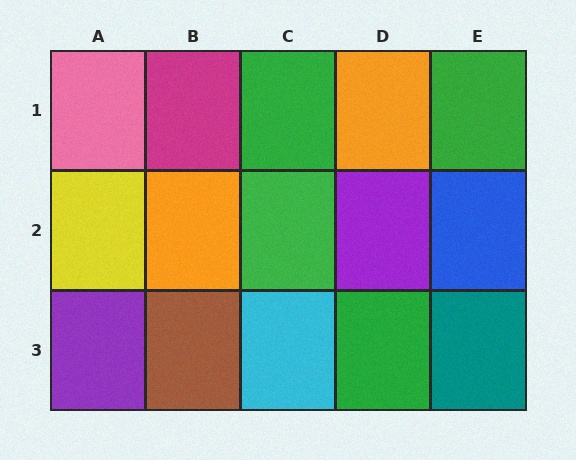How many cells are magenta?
1 cell is magenta.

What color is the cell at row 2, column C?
Green.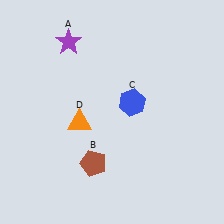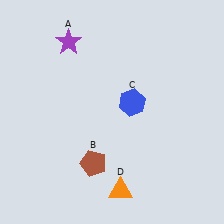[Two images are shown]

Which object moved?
The orange triangle (D) moved down.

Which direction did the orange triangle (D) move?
The orange triangle (D) moved down.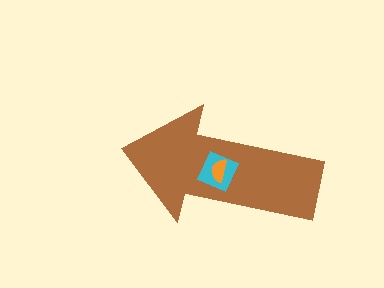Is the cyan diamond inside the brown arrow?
Yes.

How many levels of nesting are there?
3.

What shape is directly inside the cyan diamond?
The orange semicircle.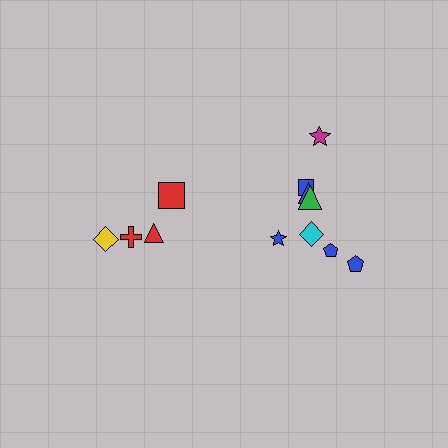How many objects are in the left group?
There are 4 objects.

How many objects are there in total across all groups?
There are 12 objects.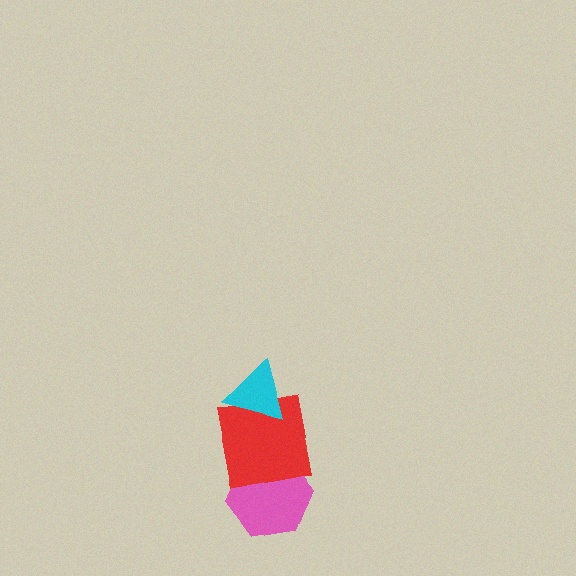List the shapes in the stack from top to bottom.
From top to bottom: the cyan triangle, the red square, the pink hexagon.